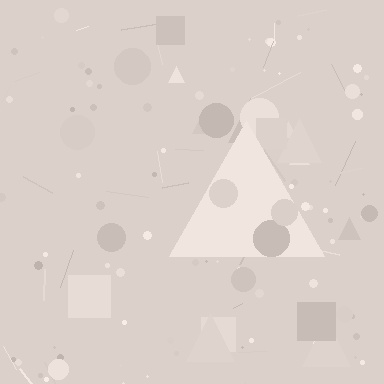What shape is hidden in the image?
A triangle is hidden in the image.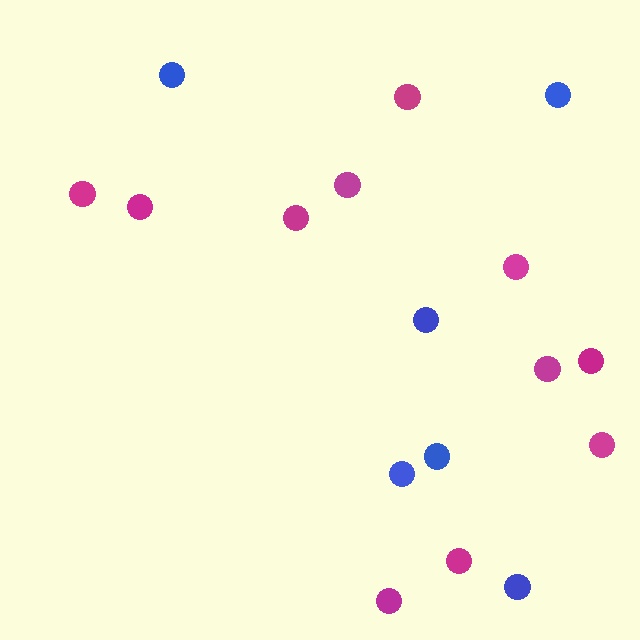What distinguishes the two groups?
There are 2 groups: one group of magenta circles (11) and one group of blue circles (6).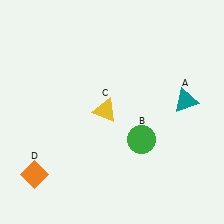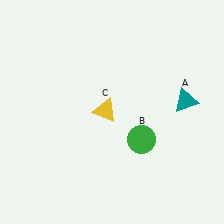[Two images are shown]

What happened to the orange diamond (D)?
The orange diamond (D) was removed in Image 2. It was in the bottom-left area of Image 1.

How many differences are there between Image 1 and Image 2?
There is 1 difference between the two images.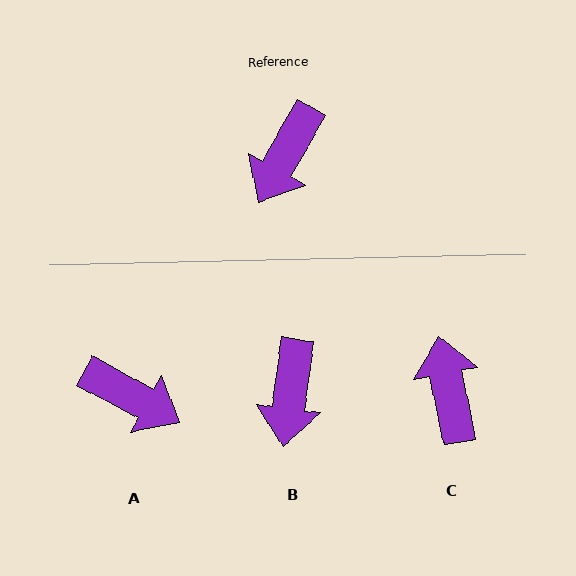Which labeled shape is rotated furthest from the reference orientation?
C, about 140 degrees away.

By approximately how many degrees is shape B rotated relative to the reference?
Approximately 21 degrees counter-clockwise.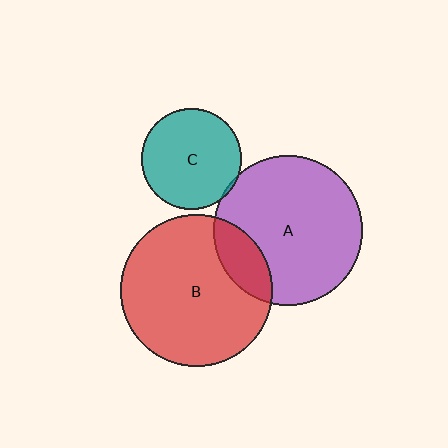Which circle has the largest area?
Circle B (red).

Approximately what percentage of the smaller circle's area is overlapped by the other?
Approximately 15%.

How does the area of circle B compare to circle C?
Approximately 2.3 times.